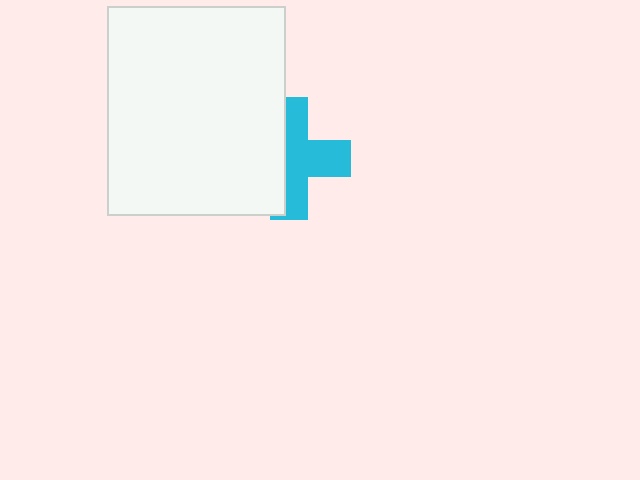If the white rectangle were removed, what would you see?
You would see the complete cyan cross.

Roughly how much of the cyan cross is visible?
About half of it is visible (roughly 56%).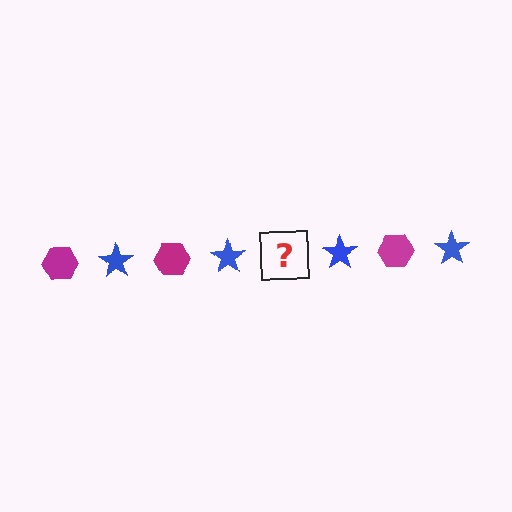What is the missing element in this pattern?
The missing element is a magenta hexagon.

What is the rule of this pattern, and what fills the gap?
The rule is that the pattern alternates between magenta hexagon and blue star. The gap should be filled with a magenta hexagon.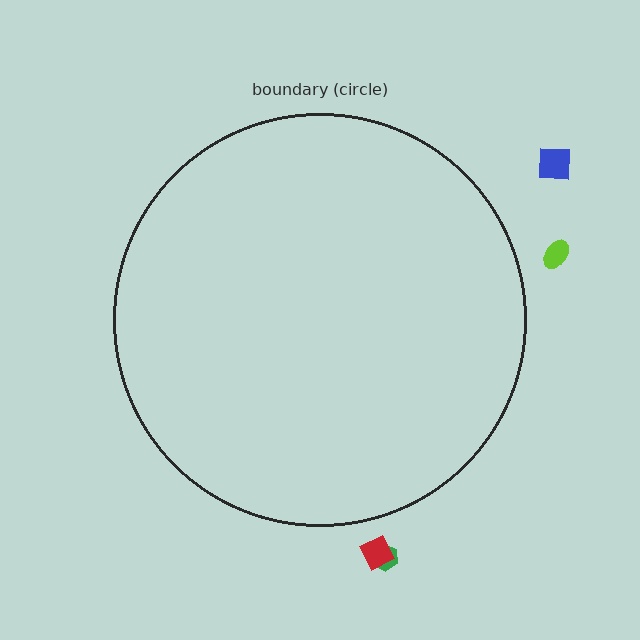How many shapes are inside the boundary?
0 inside, 4 outside.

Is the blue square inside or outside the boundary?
Outside.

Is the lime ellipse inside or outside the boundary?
Outside.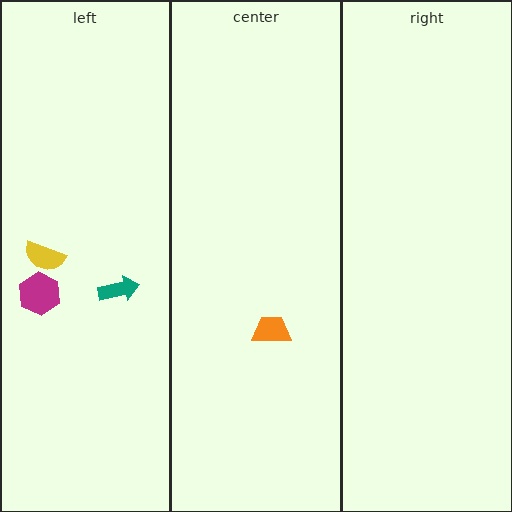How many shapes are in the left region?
3.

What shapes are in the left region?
The magenta hexagon, the yellow semicircle, the teal arrow.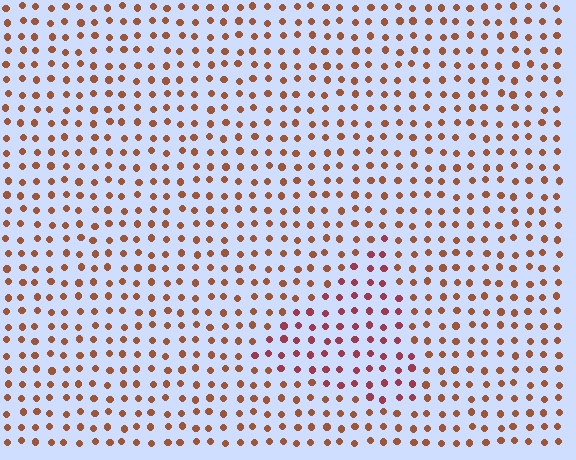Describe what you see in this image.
The image is filled with small brown elements in a uniform arrangement. A triangle-shaped region is visible where the elements are tinted to a slightly different hue, forming a subtle color boundary.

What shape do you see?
I see a triangle.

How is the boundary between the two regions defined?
The boundary is defined purely by a slight shift in hue (about 31 degrees). Spacing, size, and orientation are identical on both sides.